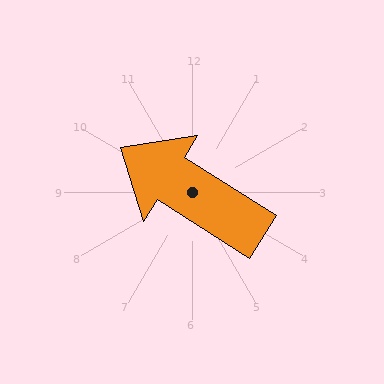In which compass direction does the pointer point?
Northwest.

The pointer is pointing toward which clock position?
Roughly 10 o'clock.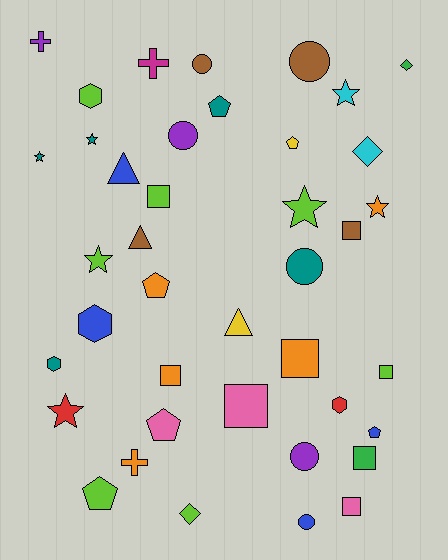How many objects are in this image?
There are 40 objects.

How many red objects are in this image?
There are 2 red objects.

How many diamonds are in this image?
There are 3 diamonds.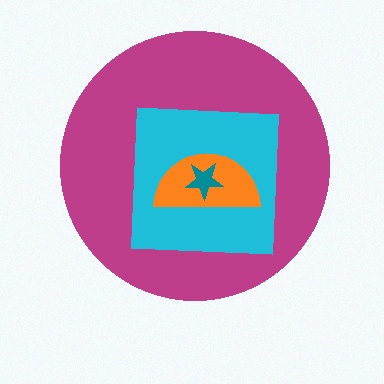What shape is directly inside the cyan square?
The orange semicircle.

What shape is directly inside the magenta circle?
The cyan square.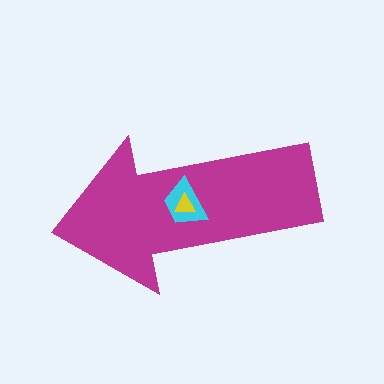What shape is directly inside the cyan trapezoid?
The yellow triangle.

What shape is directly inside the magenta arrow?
The cyan trapezoid.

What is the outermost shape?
The magenta arrow.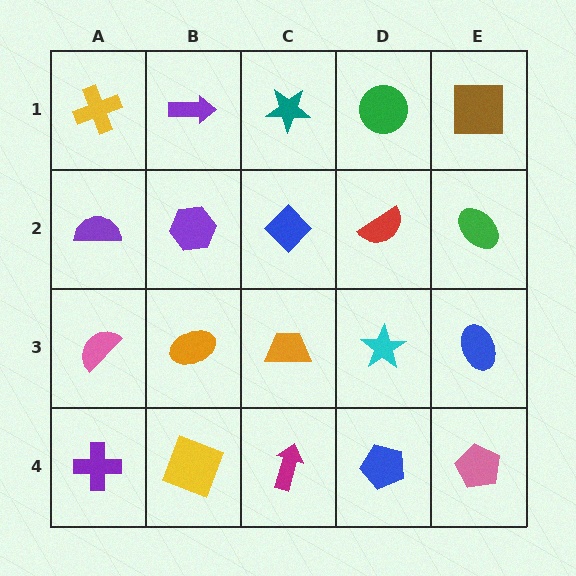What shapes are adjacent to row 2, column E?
A brown square (row 1, column E), a blue ellipse (row 3, column E), a red semicircle (row 2, column D).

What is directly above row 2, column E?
A brown square.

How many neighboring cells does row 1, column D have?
3.